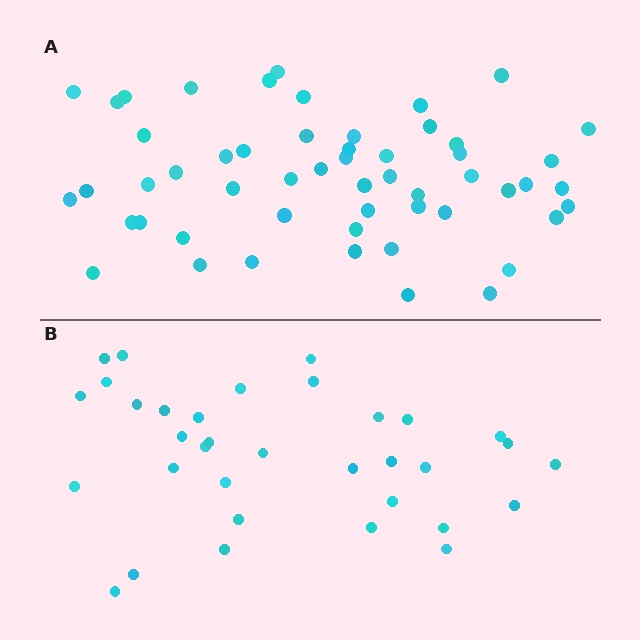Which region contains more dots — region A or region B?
Region A (the top region) has more dots.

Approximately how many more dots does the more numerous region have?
Region A has approximately 20 more dots than region B.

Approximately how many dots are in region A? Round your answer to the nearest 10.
About 50 dots. (The exact count is 54, which rounds to 50.)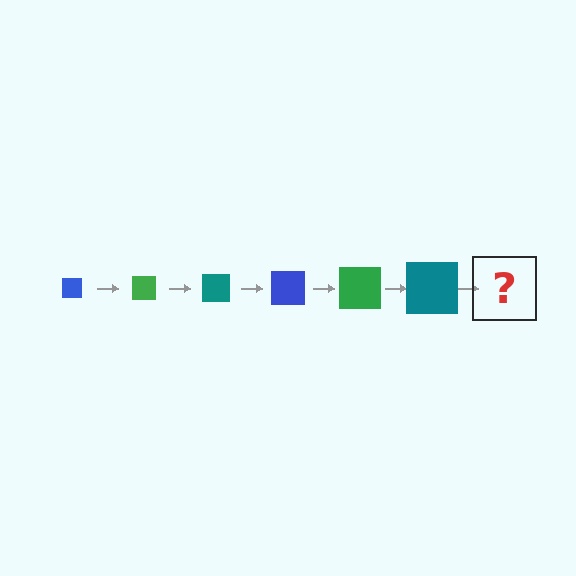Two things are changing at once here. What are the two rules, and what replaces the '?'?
The two rules are that the square grows larger each step and the color cycles through blue, green, and teal. The '?' should be a blue square, larger than the previous one.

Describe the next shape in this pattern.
It should be a blue square, larger than the previous one.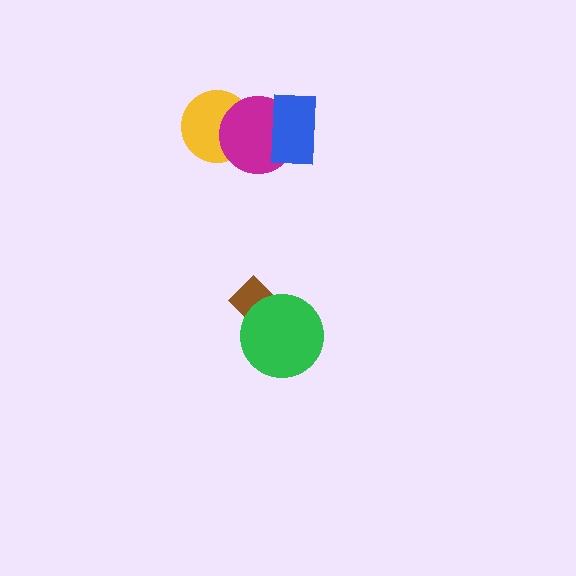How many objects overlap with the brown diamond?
1 object overlaps with the brown diamond.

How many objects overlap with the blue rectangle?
1 object overlaps with the blue rectangle.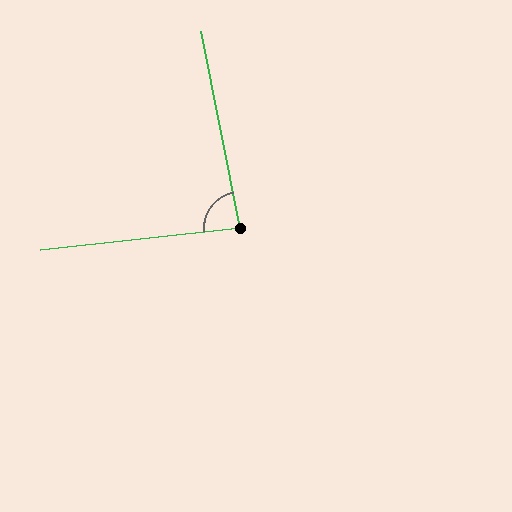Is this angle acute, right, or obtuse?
It is acute.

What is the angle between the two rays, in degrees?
Approximately 85 degrees.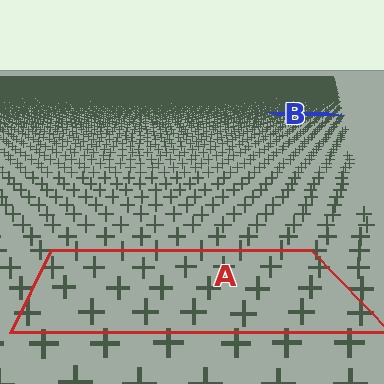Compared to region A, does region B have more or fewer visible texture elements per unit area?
Region B has more texture elements per unit area — they are packed more densely because it is farther away.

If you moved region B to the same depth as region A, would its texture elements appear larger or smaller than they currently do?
They would appear larger. At a closer depth, the same texture elements are projected at a bigger on-screen size.